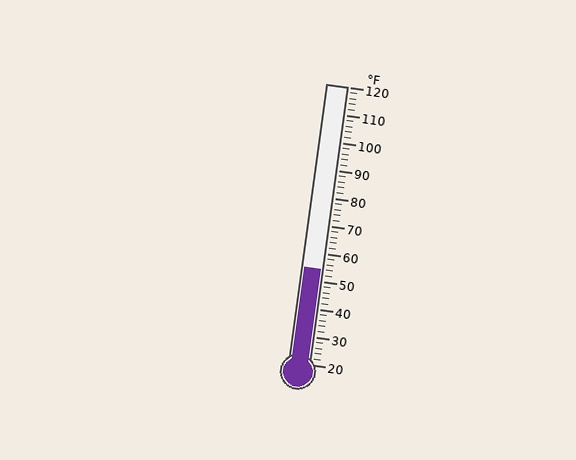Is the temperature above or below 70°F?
The temperature is below 70°F.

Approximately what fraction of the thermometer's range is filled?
The thermometer is filled to approximately 35% of its range.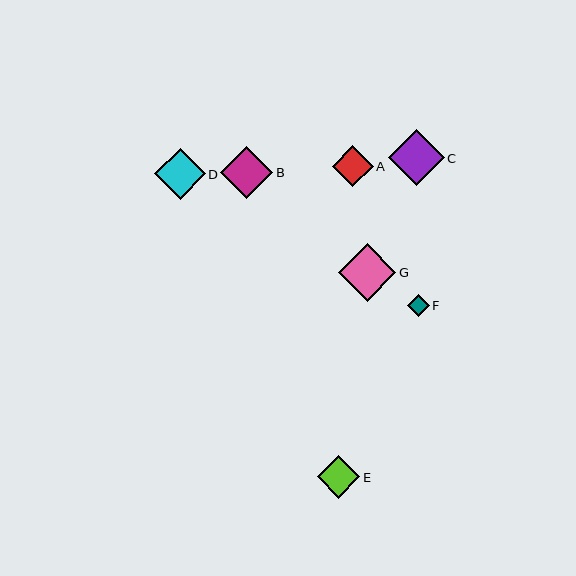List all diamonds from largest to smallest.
From largest to smallest: G, C, B, D, E, A, F.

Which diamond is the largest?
Diamond G is the largest with a size of approximately 58 pixels.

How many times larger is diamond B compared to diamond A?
Diamond B is approximately 1.3 times the size of diamond A.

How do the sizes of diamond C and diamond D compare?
Diamond C and diamond D are approximately the same size.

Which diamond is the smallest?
Diamond F is the smallest with a size of approximately 22 pixels.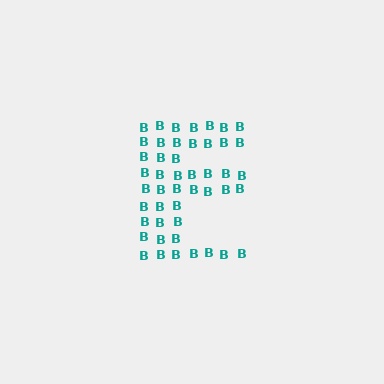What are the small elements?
The small elements are letter B's.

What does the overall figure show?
The overall figure shows the letter E.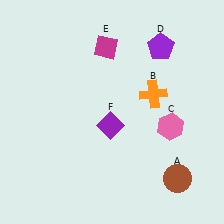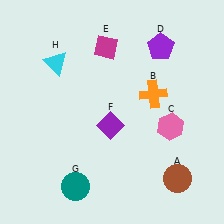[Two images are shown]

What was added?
A teal circle (G), a cyan triangle (H) were added in Image 2.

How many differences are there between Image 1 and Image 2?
There are 2 differences between the two images.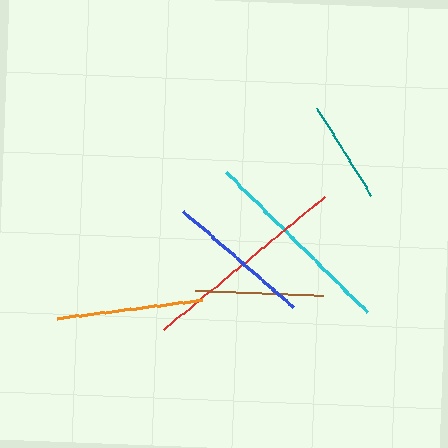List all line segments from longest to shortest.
From longest to shortest: red, cyan, orange, blue, brown, teal.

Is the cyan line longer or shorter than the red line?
The red line is longer than the cyan line.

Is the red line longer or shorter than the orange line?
The red line is longer than the orange line.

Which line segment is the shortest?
The teal line is the shortest at approximately 103 pixels.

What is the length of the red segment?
The red segment is approximately 209 pixels long.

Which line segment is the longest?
The red line is the longest at approximately 209 pixels.